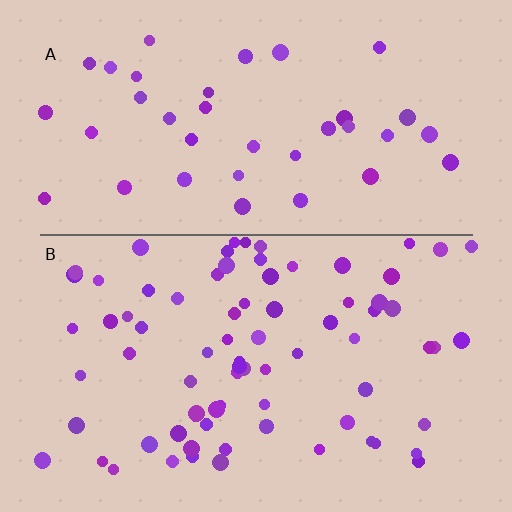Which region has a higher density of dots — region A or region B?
B (the bottom).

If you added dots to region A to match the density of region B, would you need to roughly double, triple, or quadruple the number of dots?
Approximately double.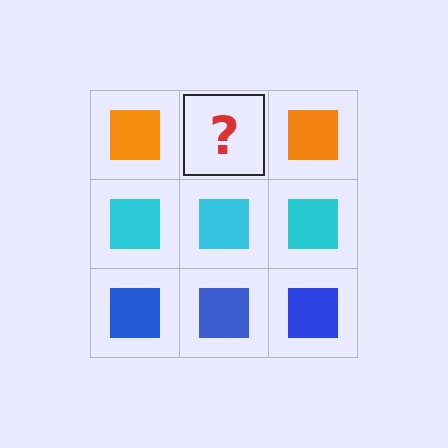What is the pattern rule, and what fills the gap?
The rule is that each row has a consistent color. The gap should be filled with an orange square.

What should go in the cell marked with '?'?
The missing cell should contain an orange square.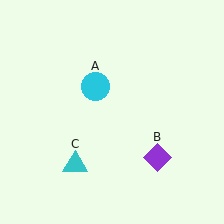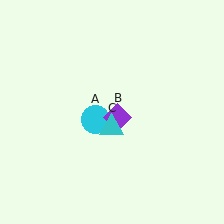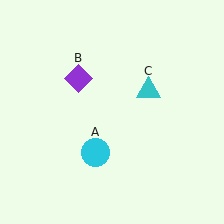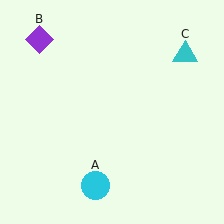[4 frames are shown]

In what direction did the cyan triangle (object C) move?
The cyan triangle (object C) moved up and to the right.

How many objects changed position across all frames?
3 objects changed position: cyan circle (object A), purple diamond (object B), cyan triangle (object C).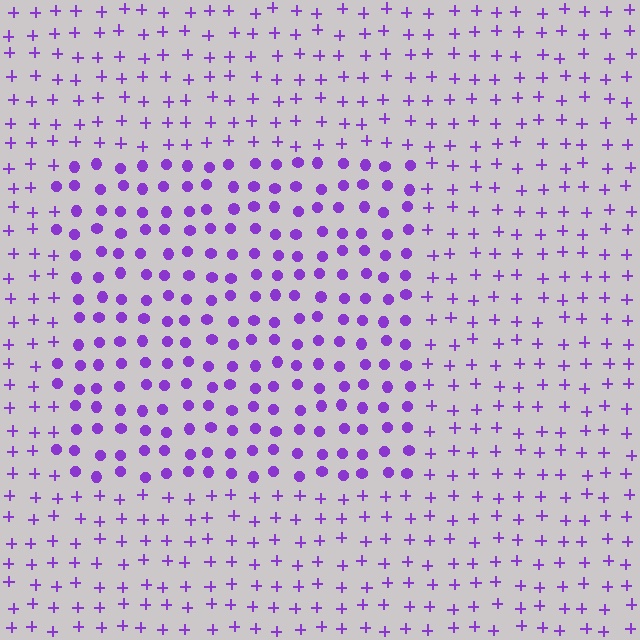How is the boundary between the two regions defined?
The boundary is defined by a change in element shape: circles inside vs. plus signs outside. All elements share the same color and spacing.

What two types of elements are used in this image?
The image uses circles inside the rectangle region and plus signs outside it.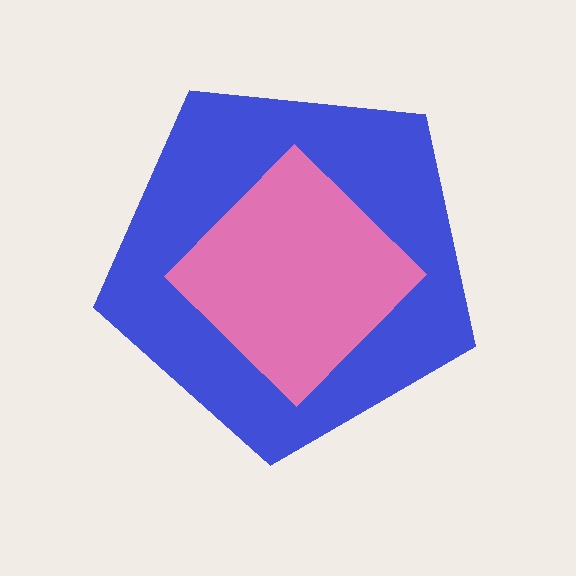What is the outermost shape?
The blue pentagon.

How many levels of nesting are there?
2.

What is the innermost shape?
The pink diamond.